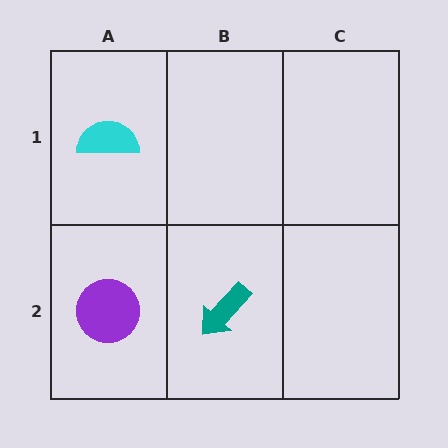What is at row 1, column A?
A cyan semicircle.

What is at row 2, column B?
A teal arrow.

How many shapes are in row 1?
1 shape.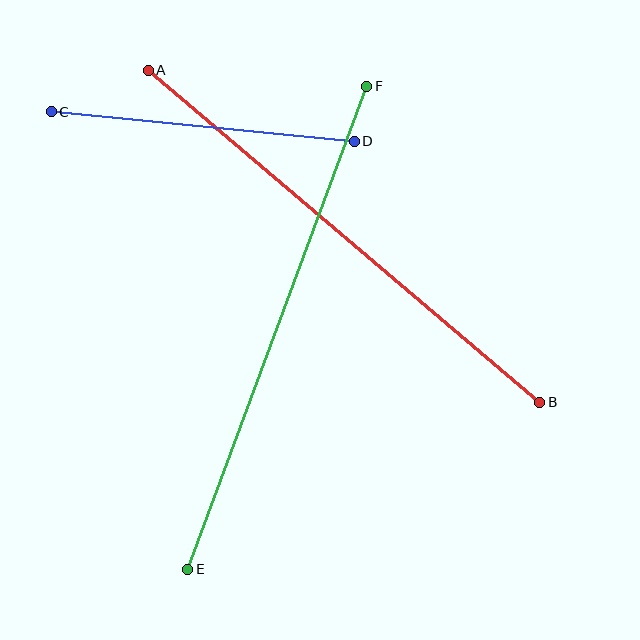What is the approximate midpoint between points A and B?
The midpoint is at approximately (344, 236) pixels.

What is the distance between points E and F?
The distance is approximately 515 pixels.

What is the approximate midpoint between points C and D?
The midpoint is at approximately (203, 127) pixels.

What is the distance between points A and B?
The distance is approximately 513 pixels.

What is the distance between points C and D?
The distance is approximately 305 pixels.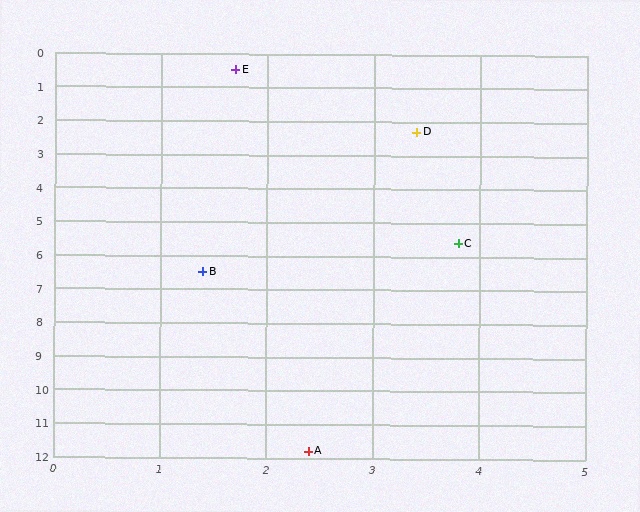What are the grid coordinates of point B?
Point B is at approximately (1.4, 6.5).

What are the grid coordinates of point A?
Point A is at approximately (2.4, 11.8).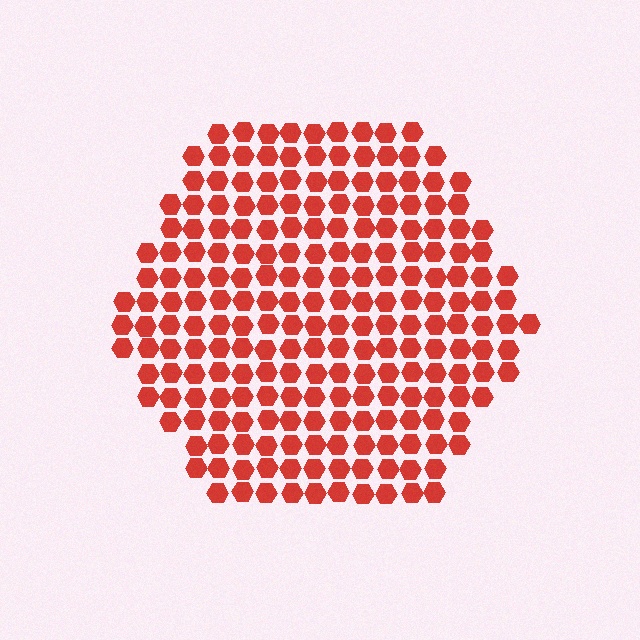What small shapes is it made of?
It is made of small hexagons.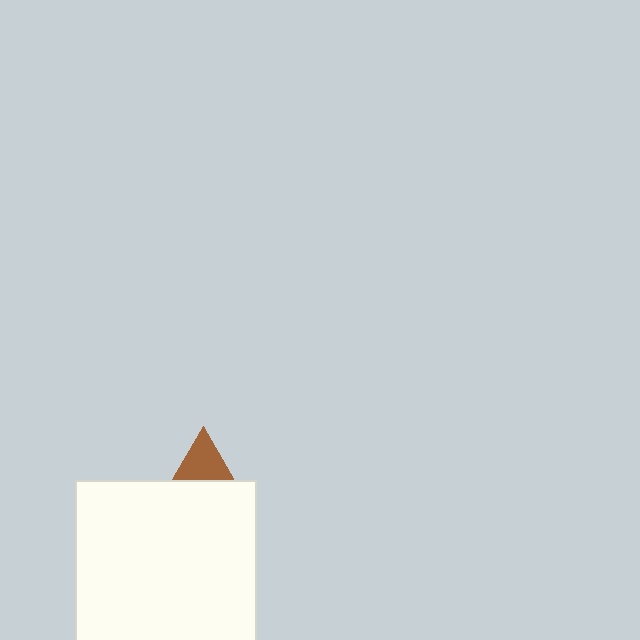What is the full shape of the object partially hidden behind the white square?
The partially hidden object is a brown triangle.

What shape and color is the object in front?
The object in front is a white square.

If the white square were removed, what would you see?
You would see the complete brown triangle.